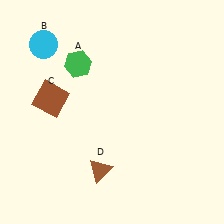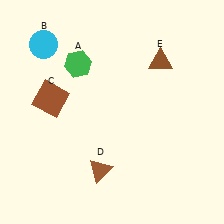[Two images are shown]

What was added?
A brown triangle (E) was added in Image 2.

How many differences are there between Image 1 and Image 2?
There is 1 difference between the two images.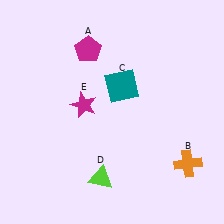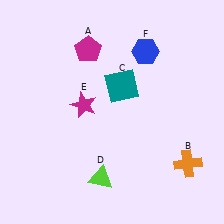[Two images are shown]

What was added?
A blue hexagon (F) was added in Image 2.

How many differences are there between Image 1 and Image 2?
There is 1 difference between the two images.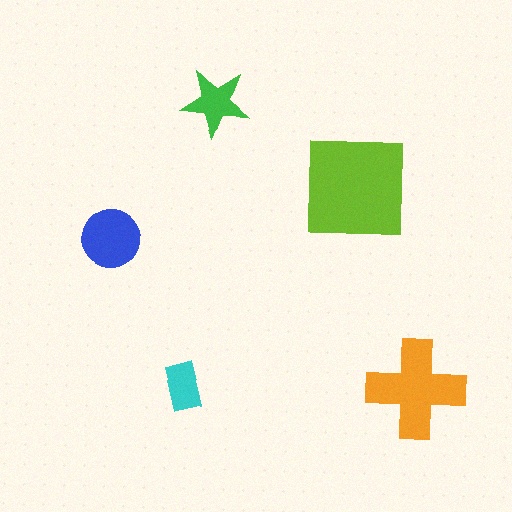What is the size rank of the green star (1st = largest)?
4th.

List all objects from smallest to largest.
The cyan rectangle, the green star, the blue circle, the orange cross, the lime square.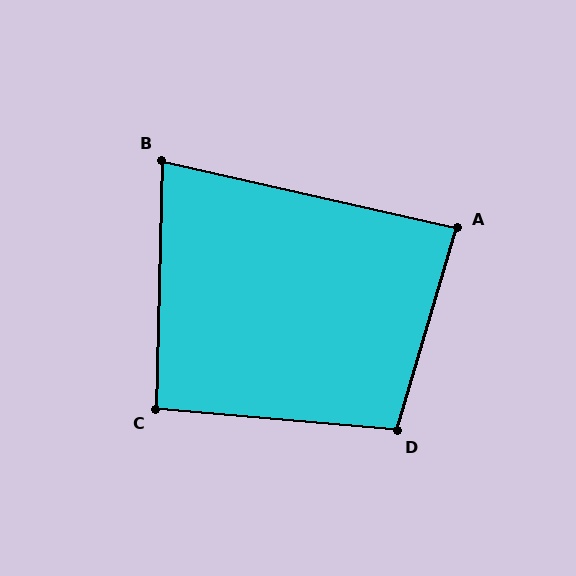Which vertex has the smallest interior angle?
B, at approximately 79 degrees.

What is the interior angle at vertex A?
Approximately 86 degrees (approximately right).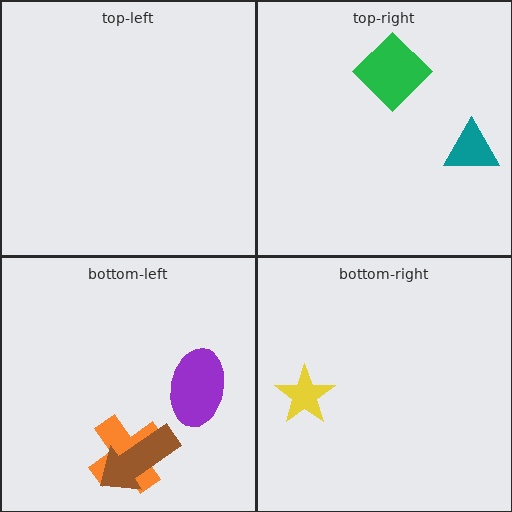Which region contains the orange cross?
The bottom-left region.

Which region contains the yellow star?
The bottom-right region.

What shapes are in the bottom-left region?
The purple ellipse, the orange cross, the brown arrow.